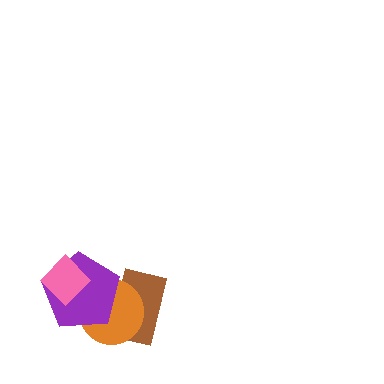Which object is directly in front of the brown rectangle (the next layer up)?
The orange circle is directly in front of the brown rectangle.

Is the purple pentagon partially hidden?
Yes, it is partially covered by another shape.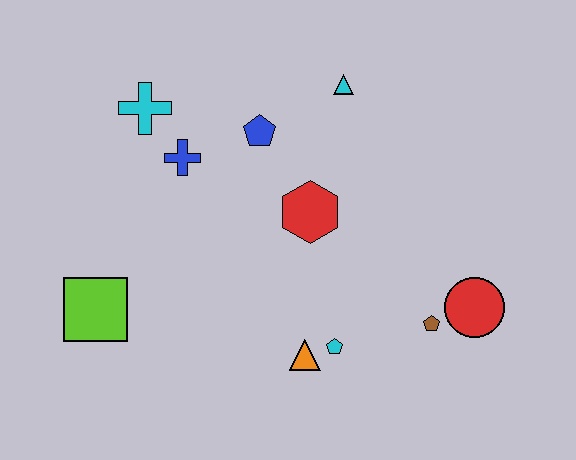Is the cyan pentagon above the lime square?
No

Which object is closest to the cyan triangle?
The blue pentagon is closest to the cyan triangle.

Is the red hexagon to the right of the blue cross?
Yes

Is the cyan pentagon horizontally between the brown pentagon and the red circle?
No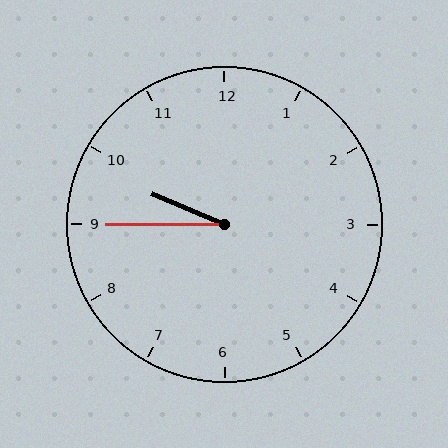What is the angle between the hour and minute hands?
Approximately 22 degrees.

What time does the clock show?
9:45.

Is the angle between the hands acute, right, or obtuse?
It is acute.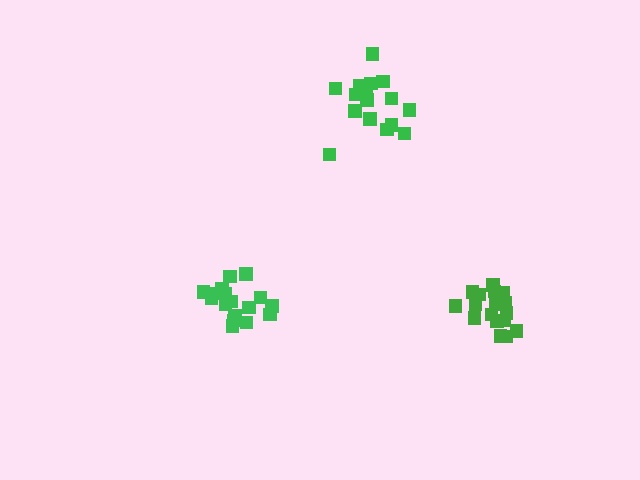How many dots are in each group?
Group 1: 17 dots, Group 2: 17 dots, Group 3: 17 dots (51 total).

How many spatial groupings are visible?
There are 3 spatial groupings.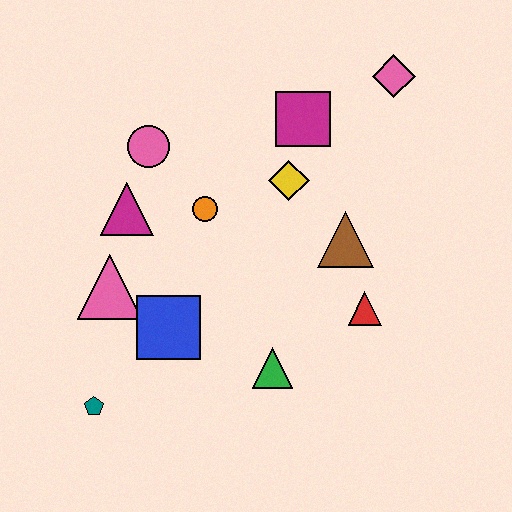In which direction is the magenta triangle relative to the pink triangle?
The magenta triangle is above the pink triangle.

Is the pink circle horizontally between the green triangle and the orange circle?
No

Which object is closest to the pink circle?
The magenta triangle is closest to the pink circle.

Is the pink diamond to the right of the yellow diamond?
Yes